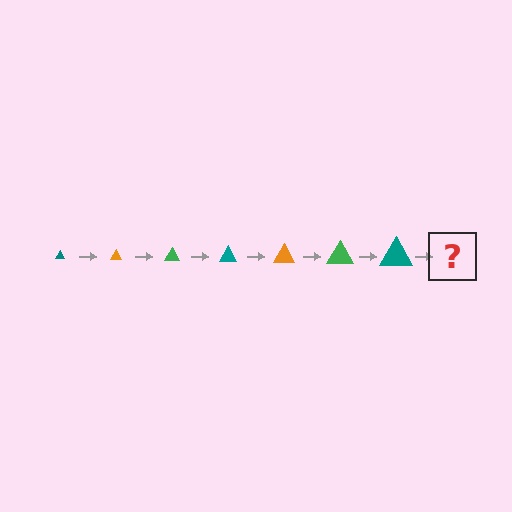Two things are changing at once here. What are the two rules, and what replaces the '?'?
The two rules are that the triangle grows larger each step and the color cycles through teal, orange, and green. The '?' should be an orange triangle, larger than the previous one.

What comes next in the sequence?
The next element should be an orange triangle, larger than the previous one.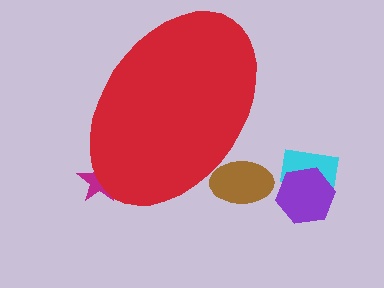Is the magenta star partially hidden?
Yes, the magenta star is partially hidden behind the red ellipse.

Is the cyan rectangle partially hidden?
No, the cyan rectangle is fully visible.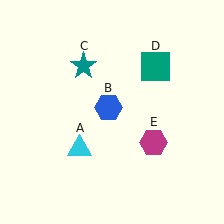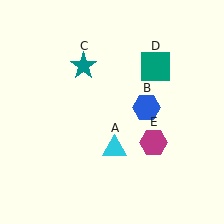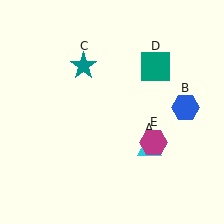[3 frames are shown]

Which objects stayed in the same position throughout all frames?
Teal star (object C) and teal square (object D) and magenta hexagon (object E) remained stationary.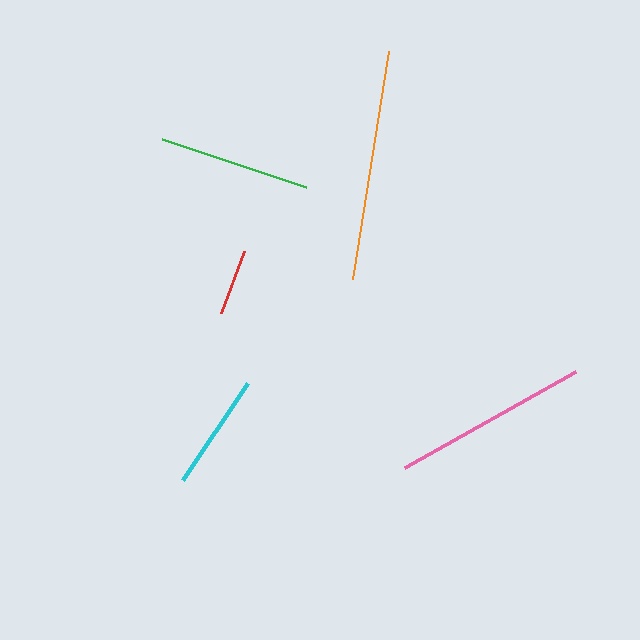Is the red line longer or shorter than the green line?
The green line is longer than the red line.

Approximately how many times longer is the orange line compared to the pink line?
The orange line is approximately 1.2 times the length of the pink line.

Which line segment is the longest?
The orange line is the longest at approximately 231 pixels.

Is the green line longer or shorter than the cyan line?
The green line is longer than the cyan line.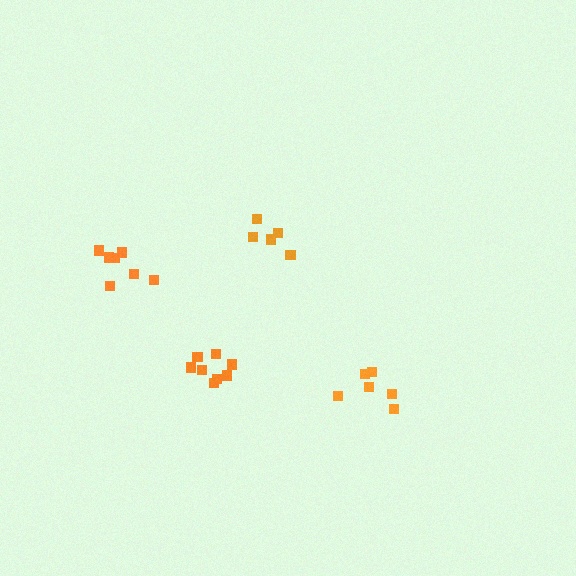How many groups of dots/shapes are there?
There are 4 groups.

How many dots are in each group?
Group 1: 8 dots, Group 2: 6 dots, Group 3: 5 dots, Group 4: 8 dots (27 total).